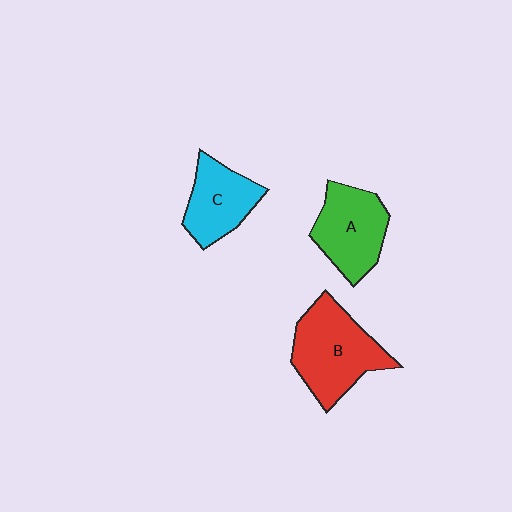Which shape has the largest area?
Shape B (red).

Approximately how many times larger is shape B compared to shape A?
Approximately 1.2 times.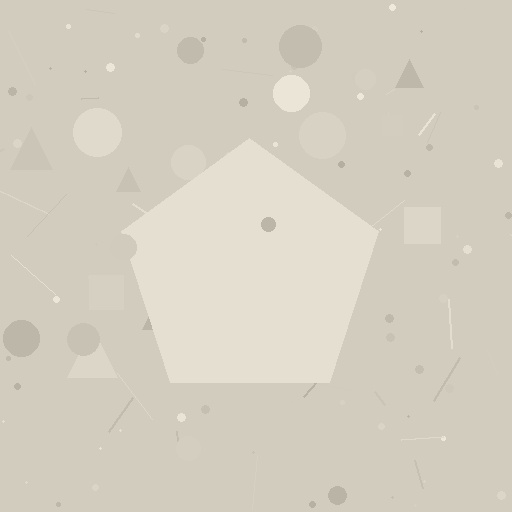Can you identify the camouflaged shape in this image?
The camouflaged shape is a pentagon.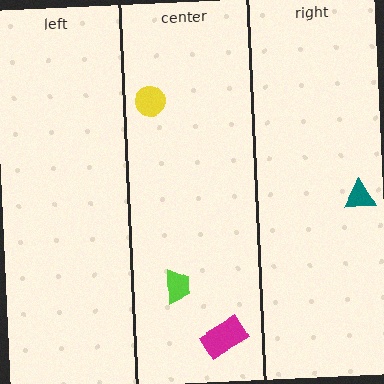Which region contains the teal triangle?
The right region.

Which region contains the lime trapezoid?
The center region.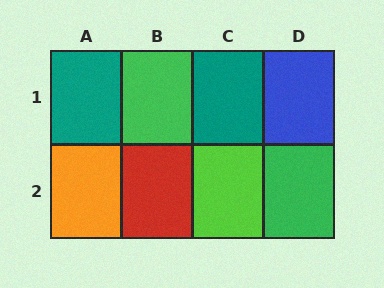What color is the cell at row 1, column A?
Teal.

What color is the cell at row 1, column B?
Green.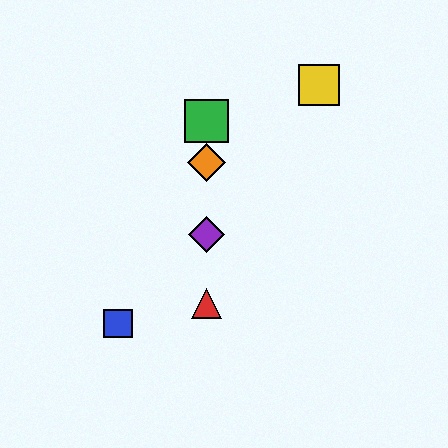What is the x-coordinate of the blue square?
The blue square is at x≈118.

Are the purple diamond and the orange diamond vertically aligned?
Yes, both are at x≈207.